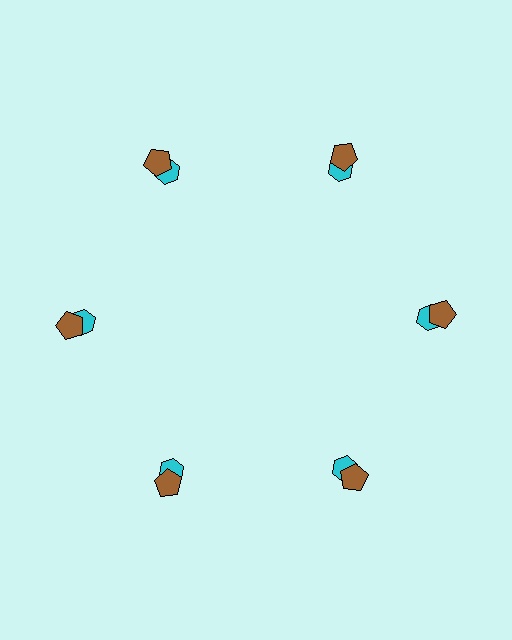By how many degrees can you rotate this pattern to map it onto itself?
The pattern maps onto itself every 60 degrees of rotation.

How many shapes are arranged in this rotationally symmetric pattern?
There are 12 shapes, arranged in 6 groups of 2.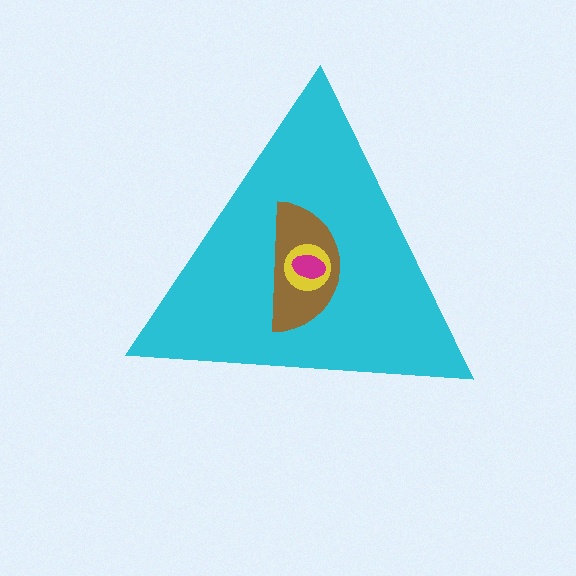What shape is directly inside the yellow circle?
The magenta ellipse.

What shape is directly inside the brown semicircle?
The yellow circle.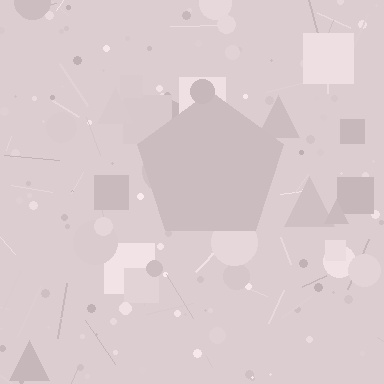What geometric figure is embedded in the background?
A pentagon is embedded in the background.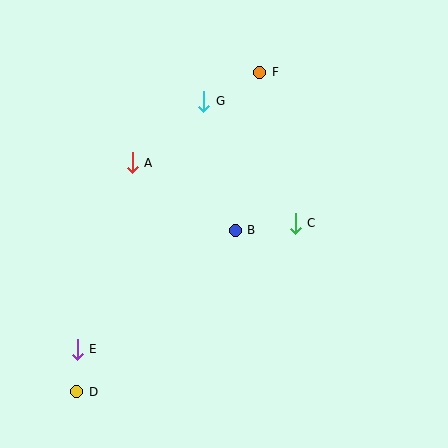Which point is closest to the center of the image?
Point B at (235, 230) is closest to the center.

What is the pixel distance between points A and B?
The distance between A and B is 123 pixels.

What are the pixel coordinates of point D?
Point D is at (77, 392).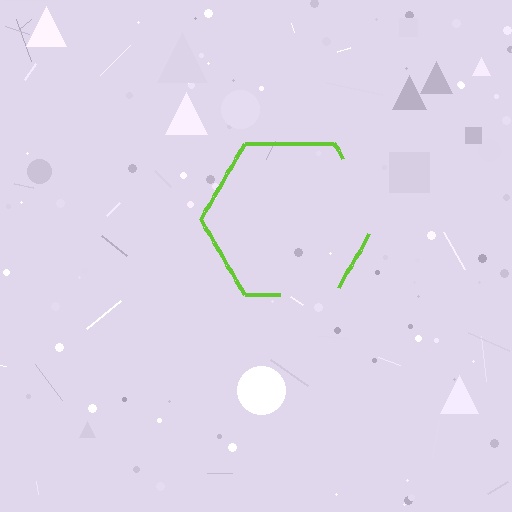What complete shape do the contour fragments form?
The contour fragments form a hexagon.